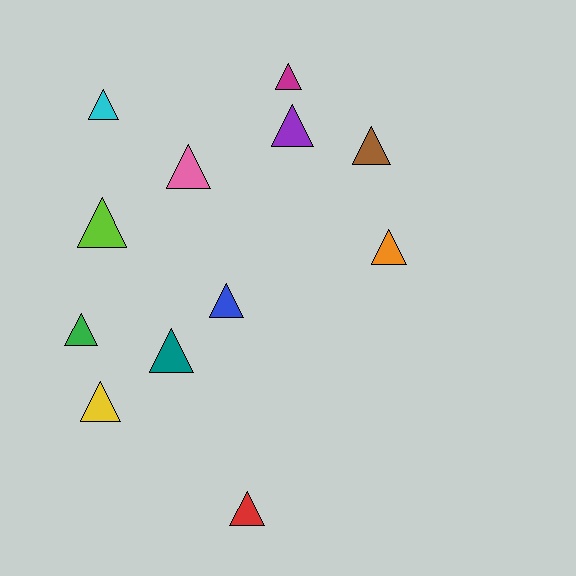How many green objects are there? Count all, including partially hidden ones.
There is 1 green object.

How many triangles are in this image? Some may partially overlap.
There are 12 triangles.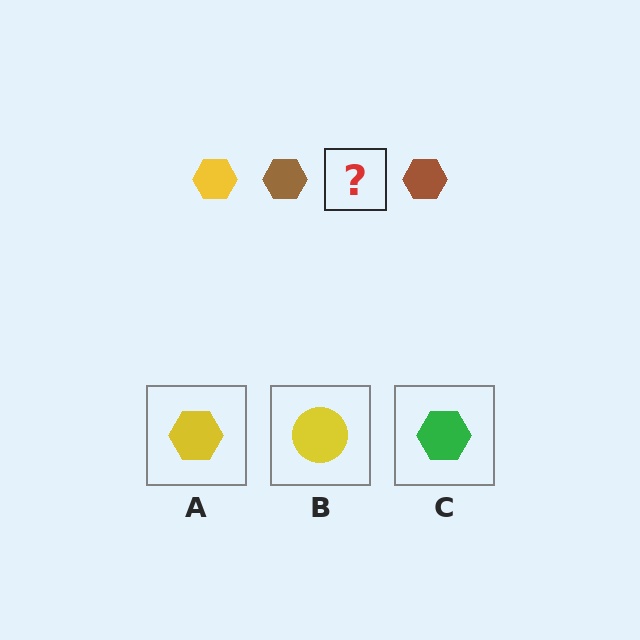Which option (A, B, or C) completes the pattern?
A.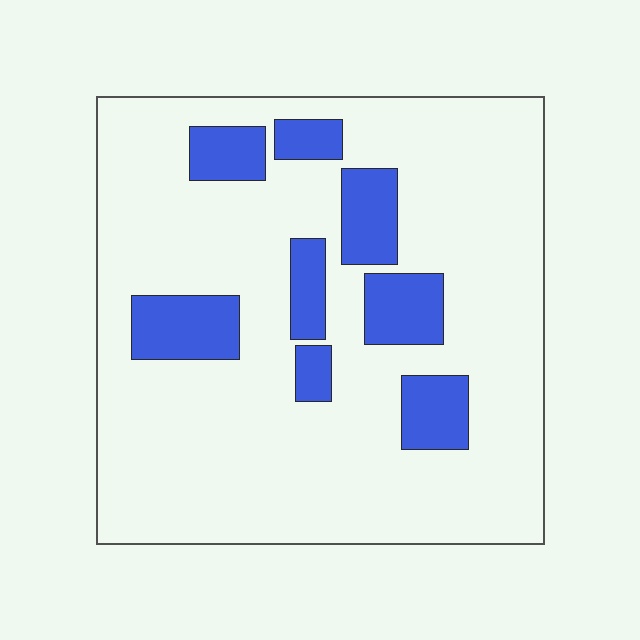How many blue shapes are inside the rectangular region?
8.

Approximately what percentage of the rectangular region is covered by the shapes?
Approximately 20%.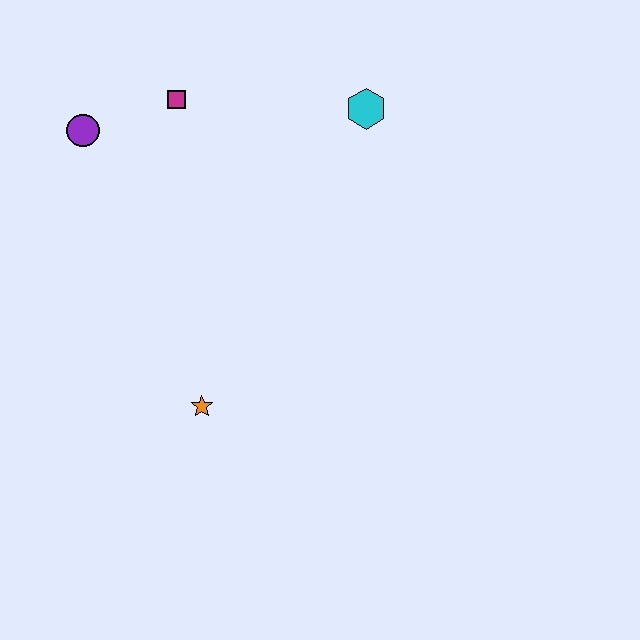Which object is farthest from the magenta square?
The orange star is farthest from the magenta square.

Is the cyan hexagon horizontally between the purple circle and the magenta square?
No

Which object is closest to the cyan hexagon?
The magenta square is closest to the cyan hexagon.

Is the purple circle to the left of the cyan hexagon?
Yes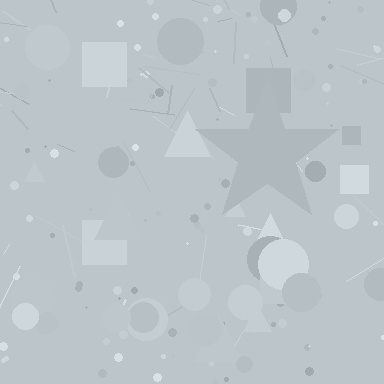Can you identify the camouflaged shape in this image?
The camouflaged shape is a star.